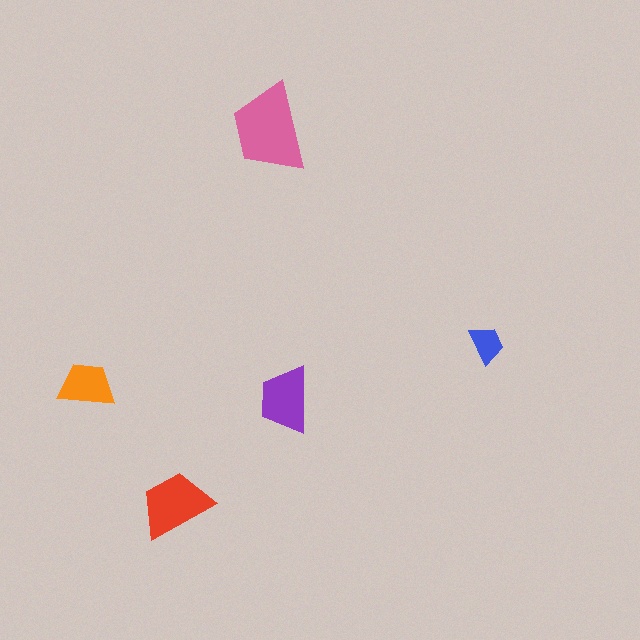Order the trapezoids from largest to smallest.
the pink one, the red one, the purple one, the orange one, the blue one.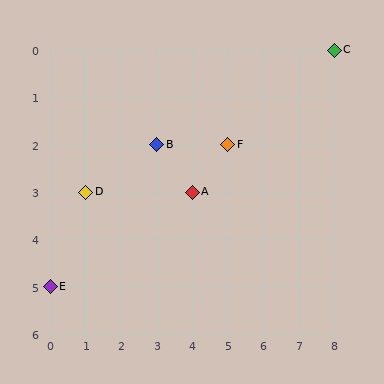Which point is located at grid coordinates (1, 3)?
Point D is at (1, 3).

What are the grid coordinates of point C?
Point C is at grid coordinates (8, 0).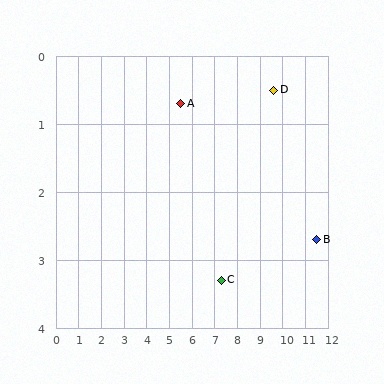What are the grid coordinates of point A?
Point A is at approximately (5.5, 0.7).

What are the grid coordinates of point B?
Point B is at approximately (11.5, 2.7).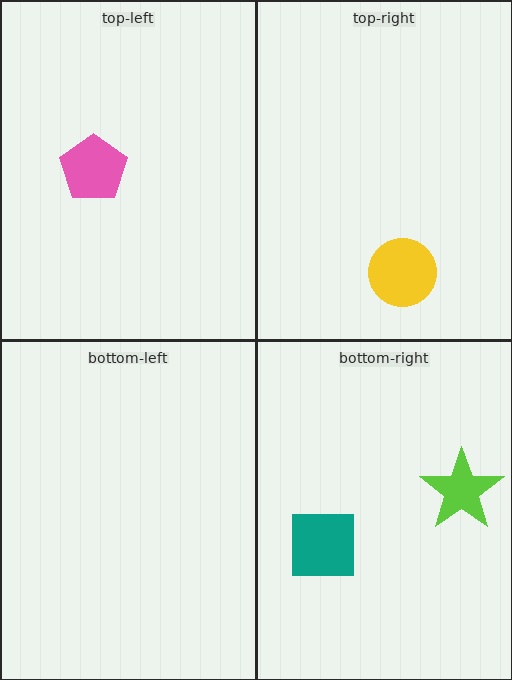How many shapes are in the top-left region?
1.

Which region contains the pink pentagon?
The top-left region.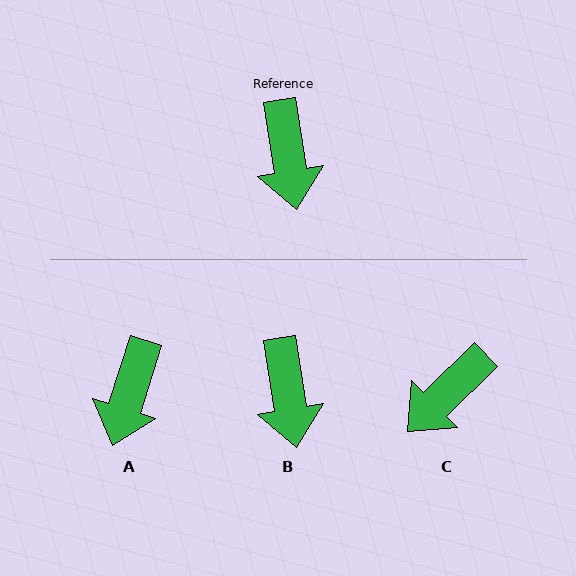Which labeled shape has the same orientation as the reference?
B.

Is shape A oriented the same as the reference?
No, it is off by about 27 degrees.